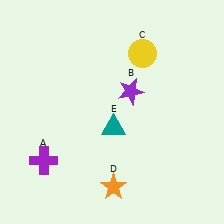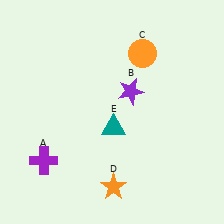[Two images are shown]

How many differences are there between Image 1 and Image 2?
There is 1 difference between the two images.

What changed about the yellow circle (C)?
In Image 1, C is yellow. In Image 2, it changed to orange.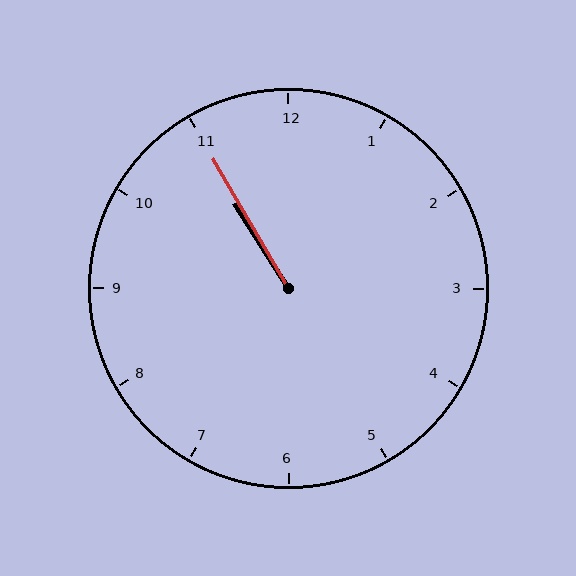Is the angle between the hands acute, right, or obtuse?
It is acute.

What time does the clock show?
10:55.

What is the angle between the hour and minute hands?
Approximately 2 degrees.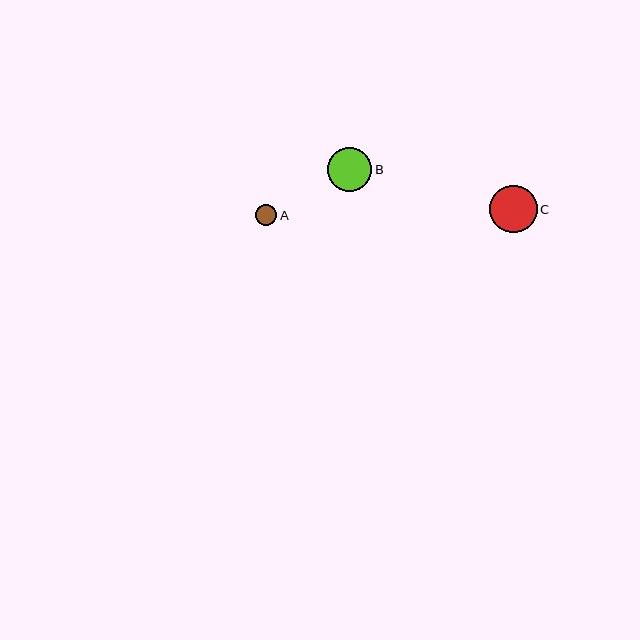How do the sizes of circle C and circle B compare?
Circle C and circle B are approximately the same size.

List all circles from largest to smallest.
From largest to smallest: C, B, A.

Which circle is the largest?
Circle C is the largest with a size of approximately 48 pixels.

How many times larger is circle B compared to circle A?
Circle B is approximately 2.1 times the size of circle A.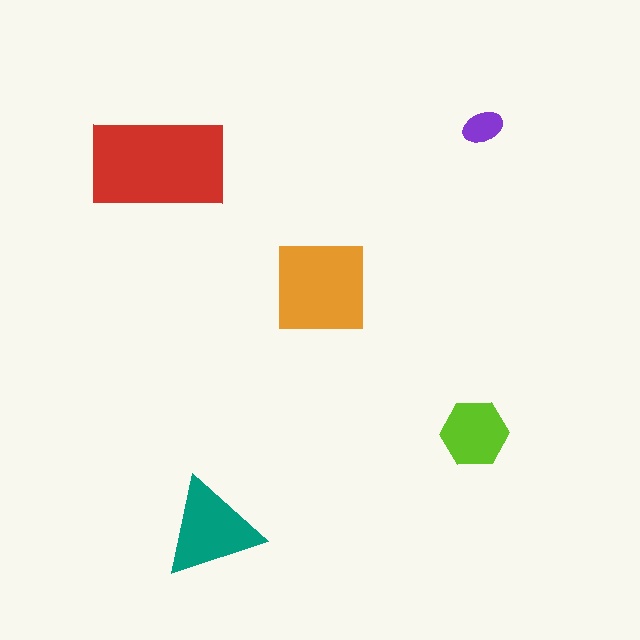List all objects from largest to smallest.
The red rectangle, the orange square, the teal triangle, the lime hexagon, the purple ellipse.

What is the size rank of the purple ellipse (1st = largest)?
5th.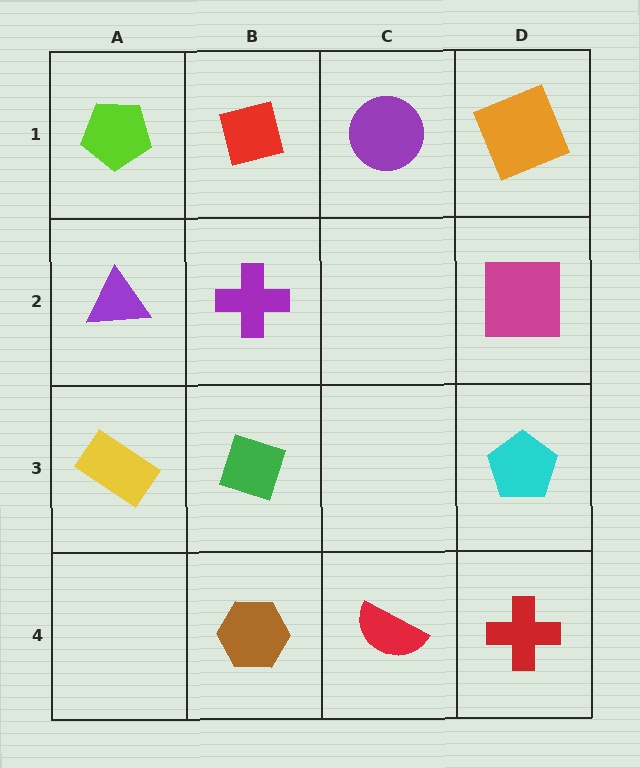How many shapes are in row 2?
3 shapes.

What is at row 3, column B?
A green diamond.